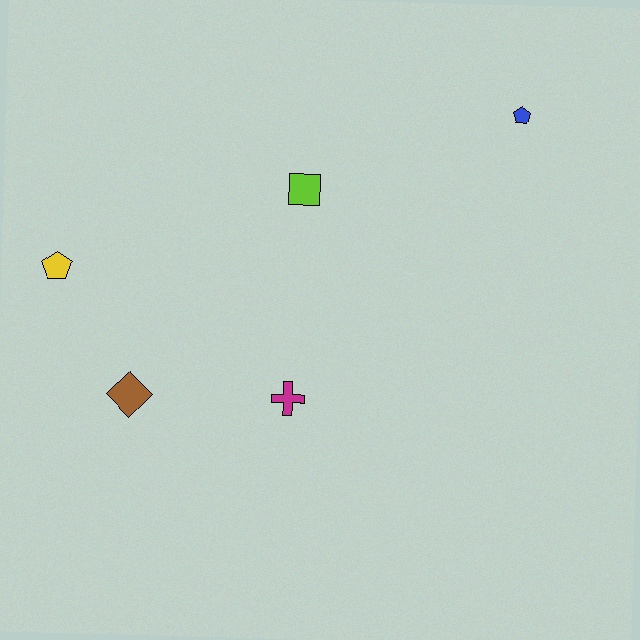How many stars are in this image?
There are no stars.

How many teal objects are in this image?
There are no teal objects.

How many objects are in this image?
There are 5 objects.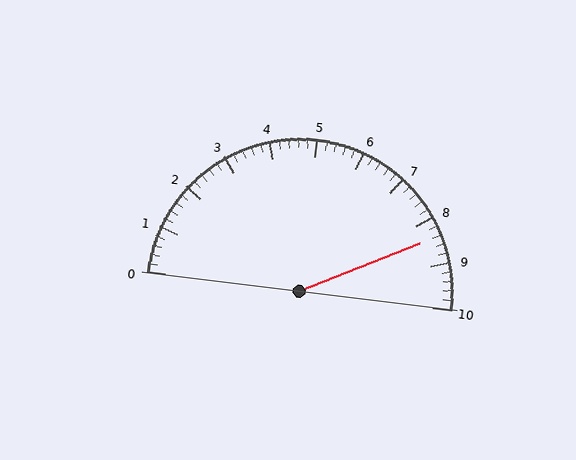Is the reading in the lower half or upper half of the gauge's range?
The reading is in the upper half of the range (0 to 10).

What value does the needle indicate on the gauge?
The needle indicates approximately 8.4.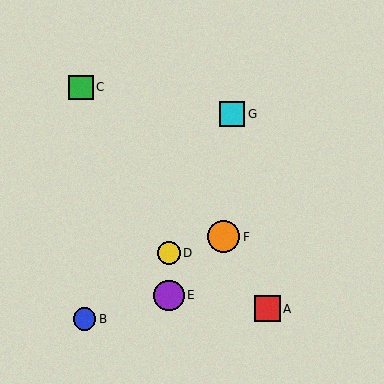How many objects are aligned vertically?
2 objects (D, E) are aligned vertically.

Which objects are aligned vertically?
Objects D, E are aligned vertically.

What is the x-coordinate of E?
Object E is at x≈169.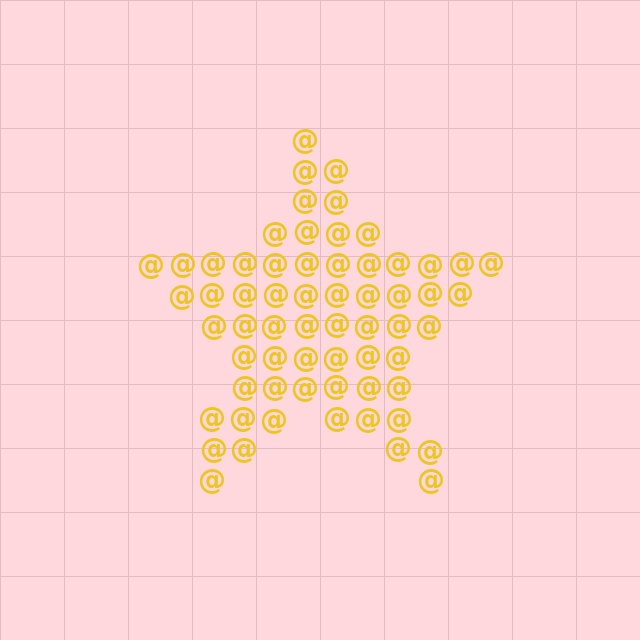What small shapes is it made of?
It is made of small at signs.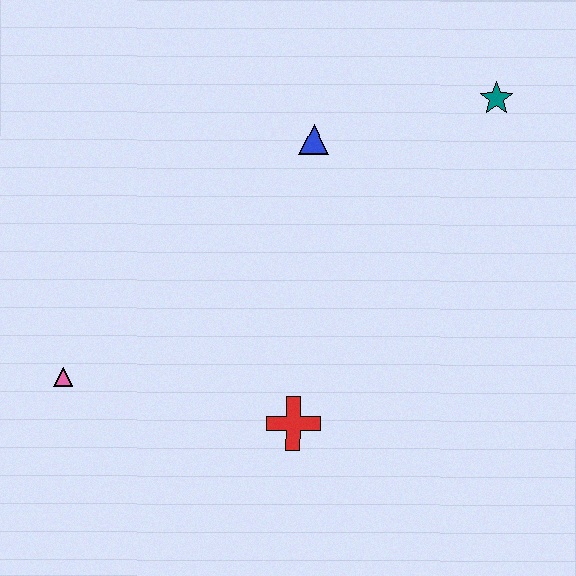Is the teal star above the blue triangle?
Yes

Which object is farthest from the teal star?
The pink triangle is farthest from the teal star.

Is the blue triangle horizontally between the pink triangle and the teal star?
Yes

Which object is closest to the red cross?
The pink triangle is closest to the red cross.